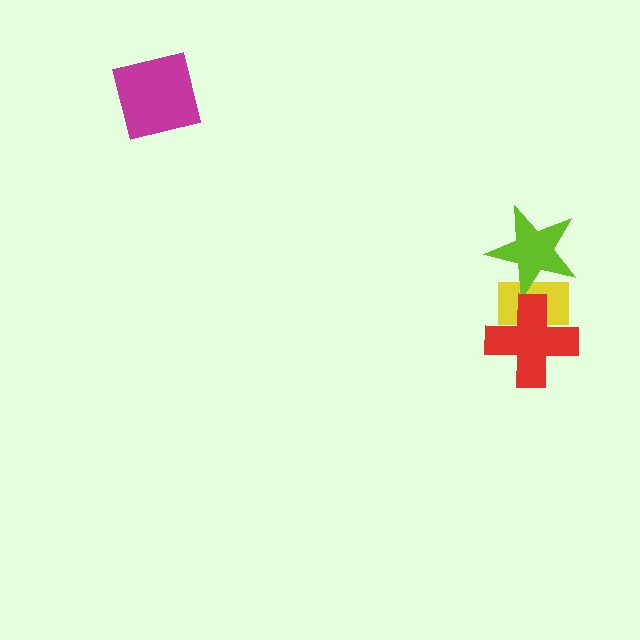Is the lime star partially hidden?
No, no other shape covers it.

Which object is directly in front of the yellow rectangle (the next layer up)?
The lime star is directly in front of the yellow rectangle.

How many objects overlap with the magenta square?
0 objects overlap with the magenta square.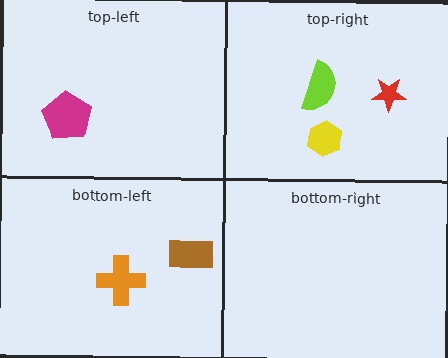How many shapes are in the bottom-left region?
2.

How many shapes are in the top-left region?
1.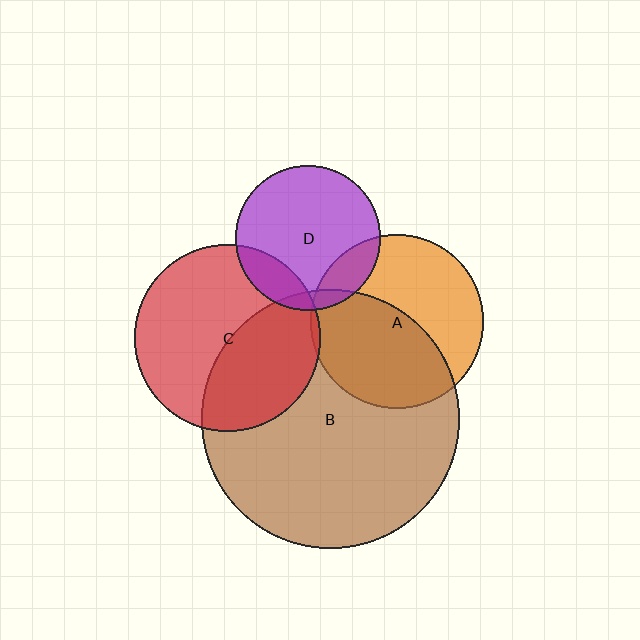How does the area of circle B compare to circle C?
Approximately 1.9 times.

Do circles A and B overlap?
Yes.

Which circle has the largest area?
Circle B (brown).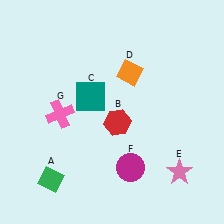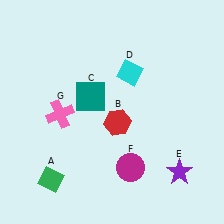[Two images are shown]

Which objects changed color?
D changed from orange to cyan. E changed from pink to purple.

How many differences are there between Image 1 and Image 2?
There are 2 differences between the two images.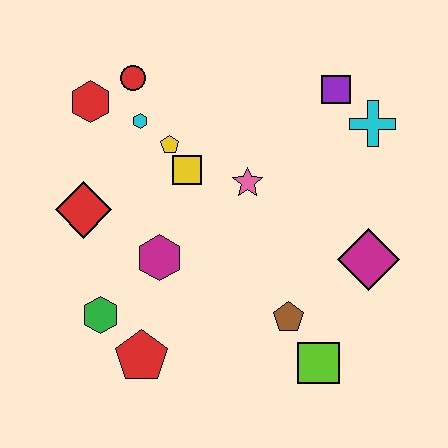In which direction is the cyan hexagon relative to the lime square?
The cyan hexagon is above the lime square.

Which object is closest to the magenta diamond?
The brown pentagon is closest to the magenta diamond.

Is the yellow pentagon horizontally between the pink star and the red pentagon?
Yes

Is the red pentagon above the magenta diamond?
No